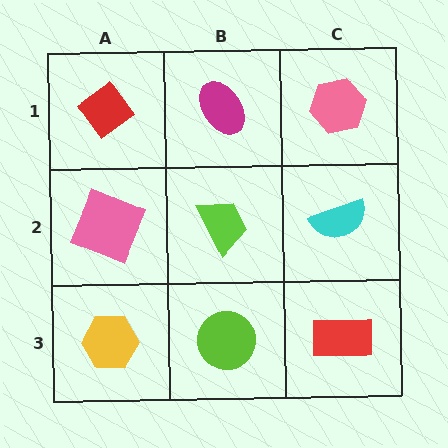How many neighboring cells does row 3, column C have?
2.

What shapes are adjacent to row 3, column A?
A pink square (row 2, column A), a lime circle (row 3, column B).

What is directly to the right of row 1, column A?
A magenta ellipse.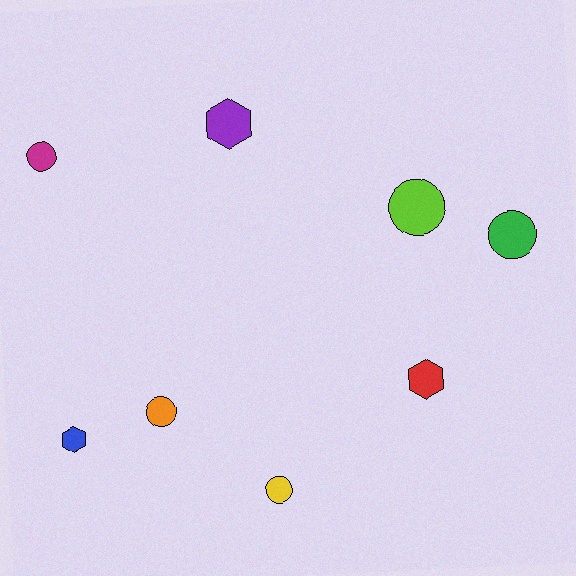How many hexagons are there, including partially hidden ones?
There are 3 hexagons.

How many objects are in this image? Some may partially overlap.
There are 8 objects.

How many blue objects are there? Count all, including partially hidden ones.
There is 1 blue object.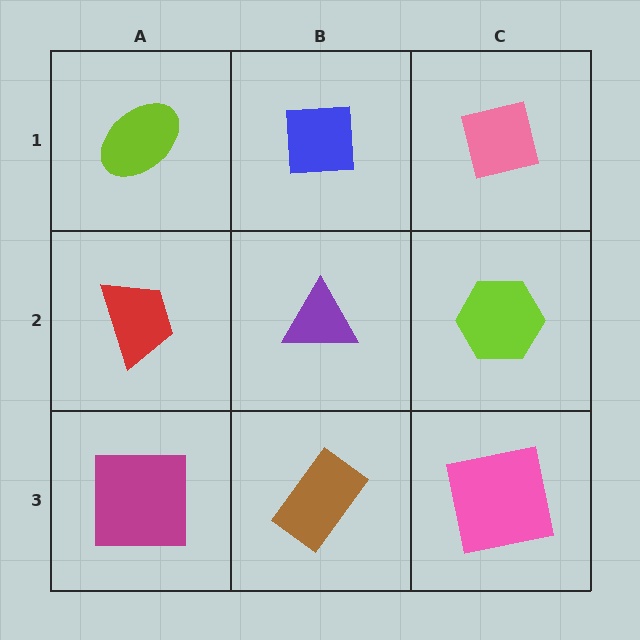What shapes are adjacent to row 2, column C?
A pink square (row 1, column C), a pink square (row 3, column C), a purple triangle (row 2, column B).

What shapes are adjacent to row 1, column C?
A lime hexagon (row 2, column C), a blue square (row 1, column B).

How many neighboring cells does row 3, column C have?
2.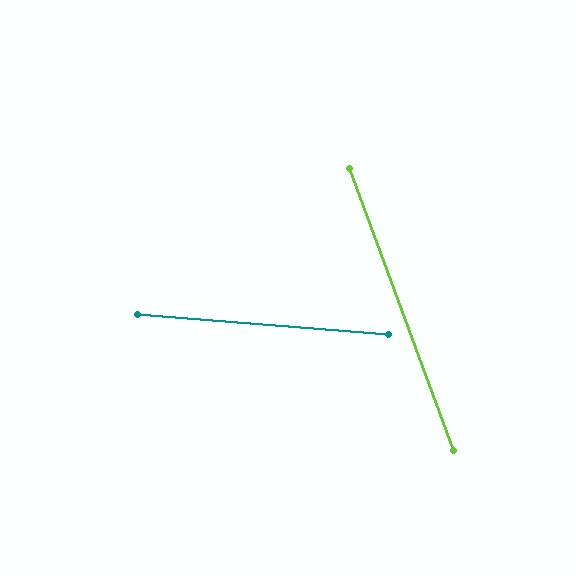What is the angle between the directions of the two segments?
Approximately 65 degrees.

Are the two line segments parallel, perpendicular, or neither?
Neither parallel nor perpendicular — they differ by about 65°.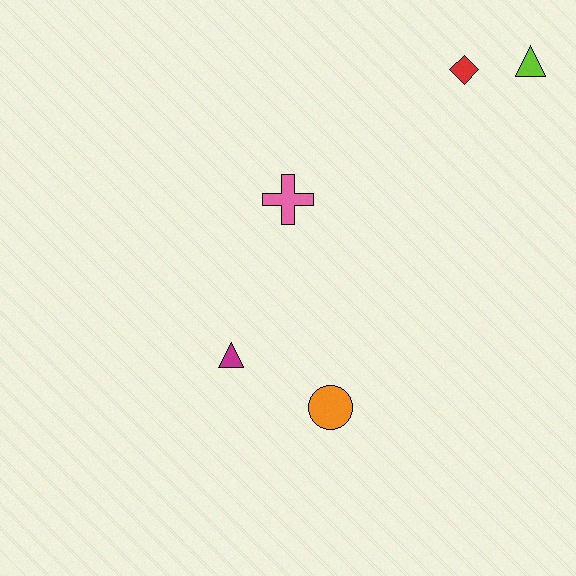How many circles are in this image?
There is 1 circle.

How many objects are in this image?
There are 5 objects.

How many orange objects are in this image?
There is 1 orange object.